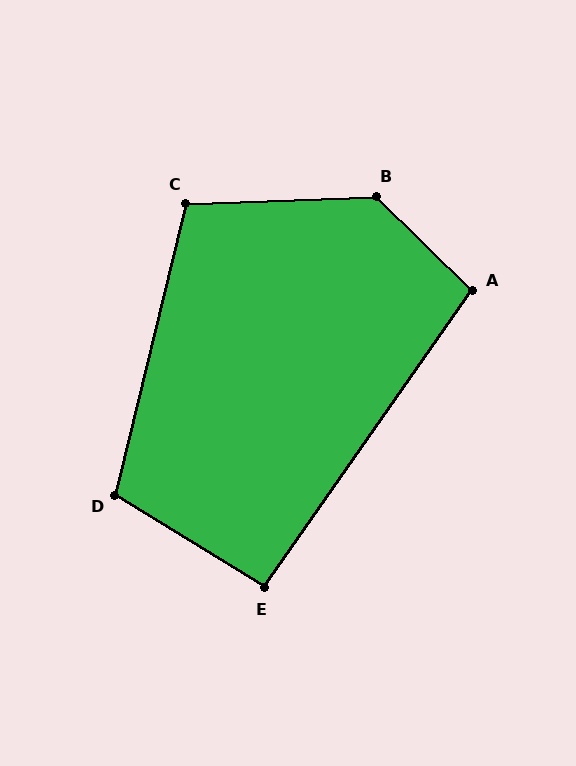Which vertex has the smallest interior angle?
E, at approximately 93 degrees.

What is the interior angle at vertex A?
Approximately 99 degrees (obtuse).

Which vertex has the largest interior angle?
B, at approximately 133 degrees.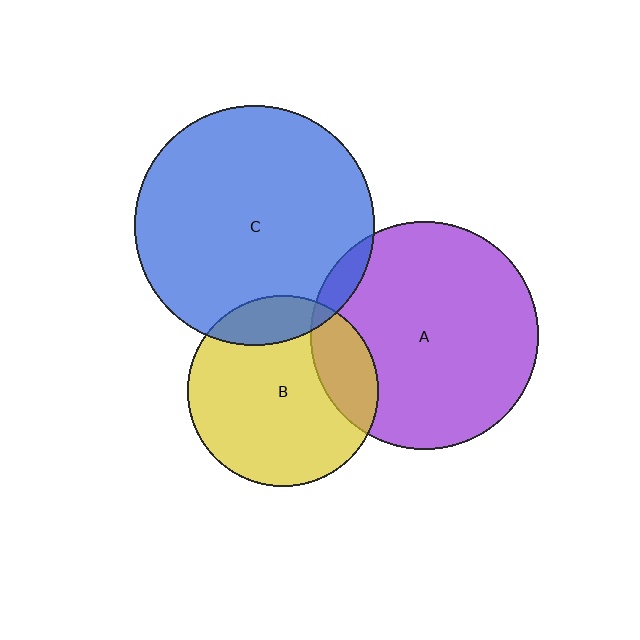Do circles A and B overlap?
Yes.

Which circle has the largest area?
Circle C (blue).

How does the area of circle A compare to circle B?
Approximately 1.4 times.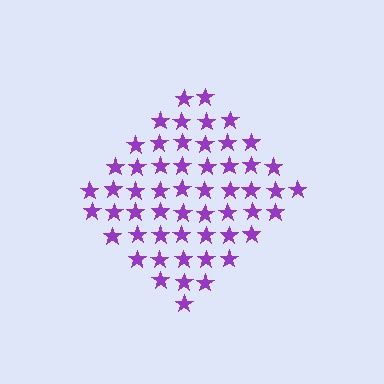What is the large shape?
The large shape is a diamond.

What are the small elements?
The small elements are stars.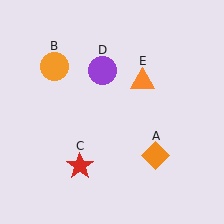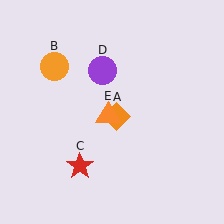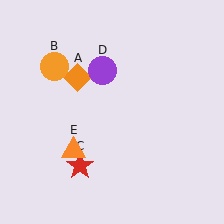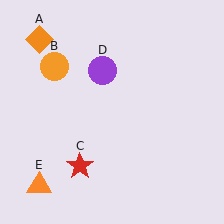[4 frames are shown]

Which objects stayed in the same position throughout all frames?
Orange circle (object B) and red star (object C) and purple circle (object D) remained stationary.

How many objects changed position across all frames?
2 objects changed position: orange diamond (object A), orange triangle (object E).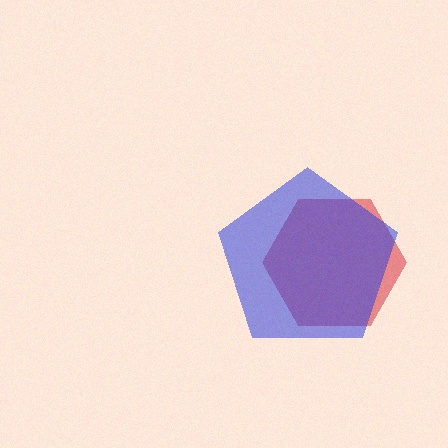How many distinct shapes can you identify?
There are 2 distinct shapes: a red hexagon, a blue pentagon.